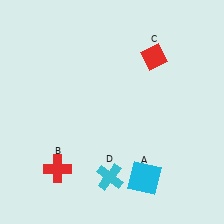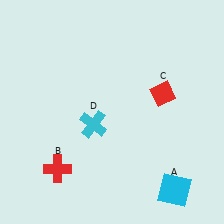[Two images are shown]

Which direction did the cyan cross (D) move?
The cyan cross (D) moved up.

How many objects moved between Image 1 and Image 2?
3 objects moved between the two images.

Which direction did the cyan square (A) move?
The cyan square (A) moved right.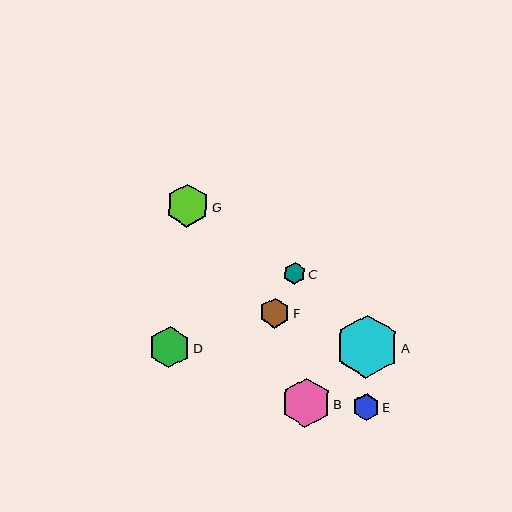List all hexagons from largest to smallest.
From largest to smallest: A, B, G, D, F, E, C.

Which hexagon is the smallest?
Hexagon C is the smallest with a size of approximately 22 pixels.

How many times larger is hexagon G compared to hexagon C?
Hexagon G is approximately 1.9 times the size of hexagon C.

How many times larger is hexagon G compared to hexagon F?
Hexagon G is approximately 1.4 times the size of hexagon F.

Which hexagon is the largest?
Hexagon A is the largest with a size of approximately 63 pixels.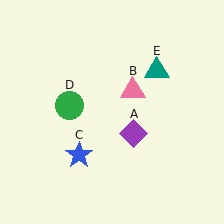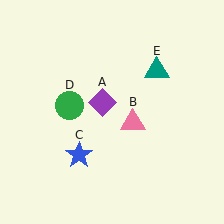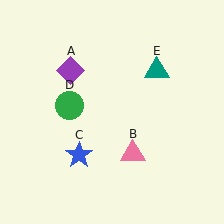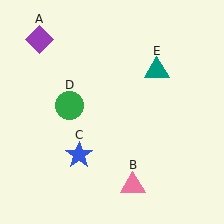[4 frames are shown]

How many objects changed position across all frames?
2 objects changed position: purple diamond (object A), pink triangle (object B).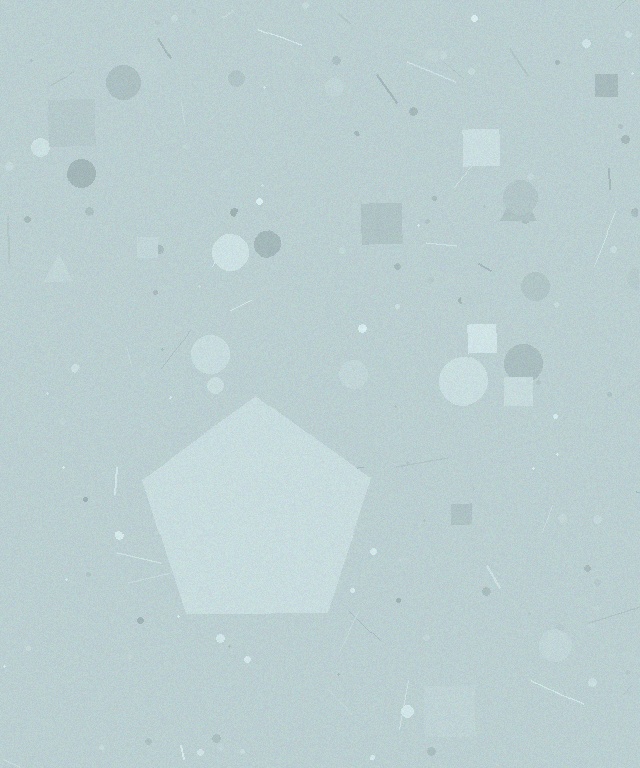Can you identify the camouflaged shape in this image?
The camouflaged shape is a pentagon.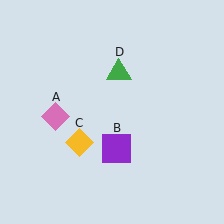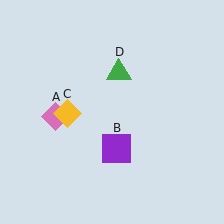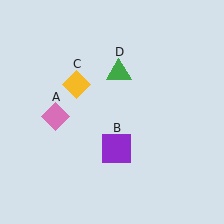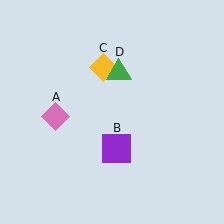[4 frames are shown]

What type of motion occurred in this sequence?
The yellow diamond (object C) rotated clockwise around the center of the scene.